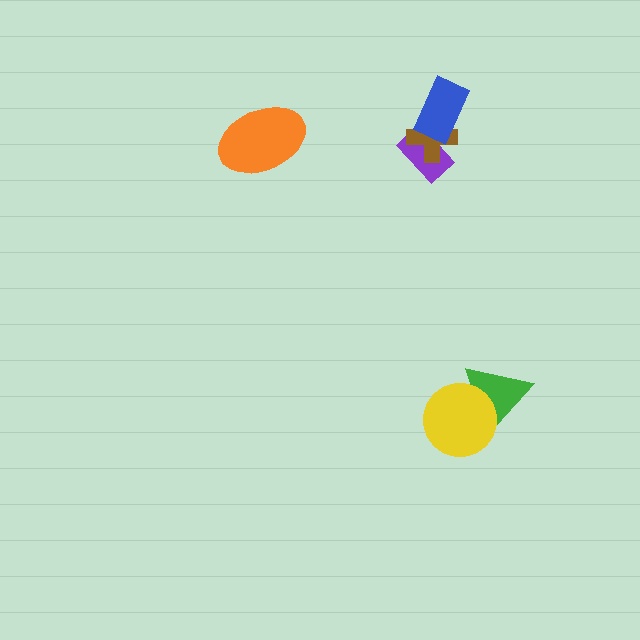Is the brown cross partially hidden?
Yes, it is partially covered by another shape.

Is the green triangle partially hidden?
Yes, it is partially covered by another shape.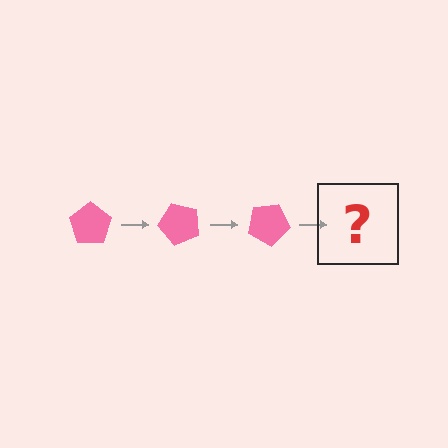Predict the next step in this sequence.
The next step is a pink pentagon rotated 150 degrees.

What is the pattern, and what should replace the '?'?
The pattern is that the pentagon rotates 50 degrees each step. The '?' should be a pink pentagon rotated 150 degrees.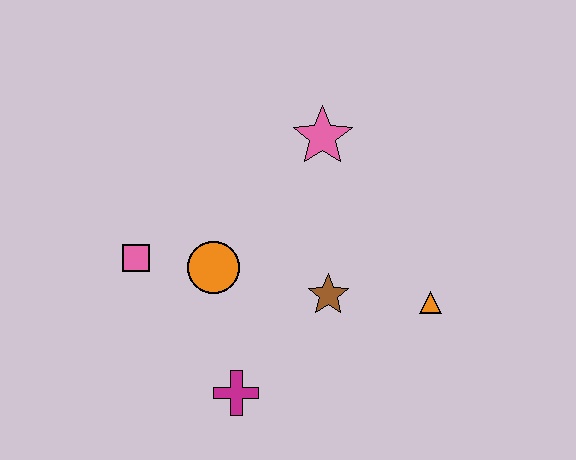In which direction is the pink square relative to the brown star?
The pink square is to the left of the brown star.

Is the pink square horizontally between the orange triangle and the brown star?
No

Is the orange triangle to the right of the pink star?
Yes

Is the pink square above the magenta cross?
Yes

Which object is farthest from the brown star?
The pink square is farthest from the brown star.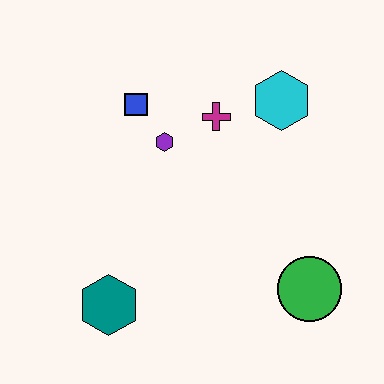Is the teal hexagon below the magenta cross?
Yes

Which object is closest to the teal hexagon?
The purple hexagon is closest to the teal hexagon.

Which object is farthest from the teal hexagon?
The cyan hexagon is farthest from the teal hexagon.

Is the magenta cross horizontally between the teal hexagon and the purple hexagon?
No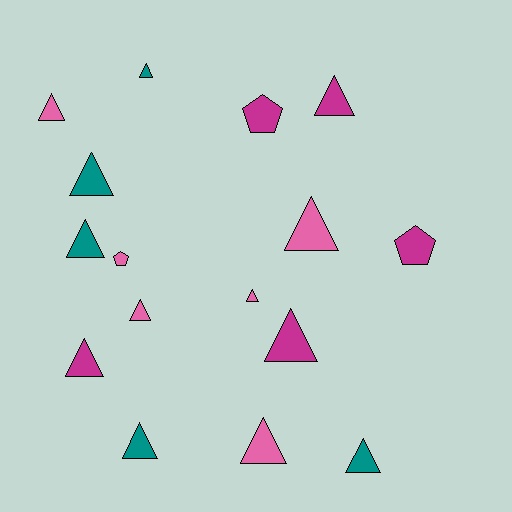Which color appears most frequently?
Pink, with 6 objects.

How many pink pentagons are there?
There is 1 pink pentagon.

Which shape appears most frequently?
Triangle, with 13 objects.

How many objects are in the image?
There are 16 objects.